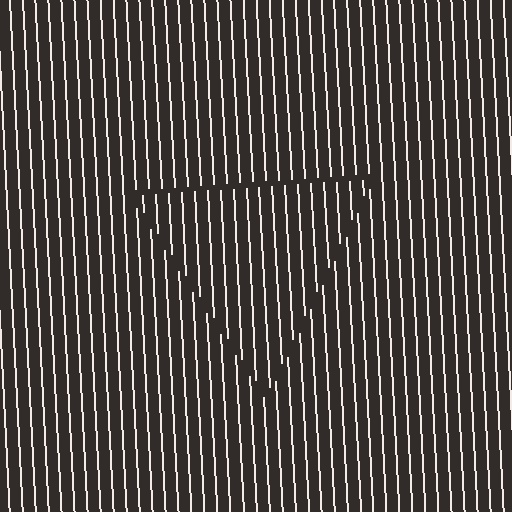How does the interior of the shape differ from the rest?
The interior of the shape contains the same grating, shifted by half a period — the contour is defined by the phase discontinuity where line-ends from the inner and outer gratings abut.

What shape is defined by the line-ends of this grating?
An illusory triangle. The interior of the shape contains the same grating, shifted by half a period — the contour is defined by the phase discontinuity where line-ends from the inner and outer gratings abut.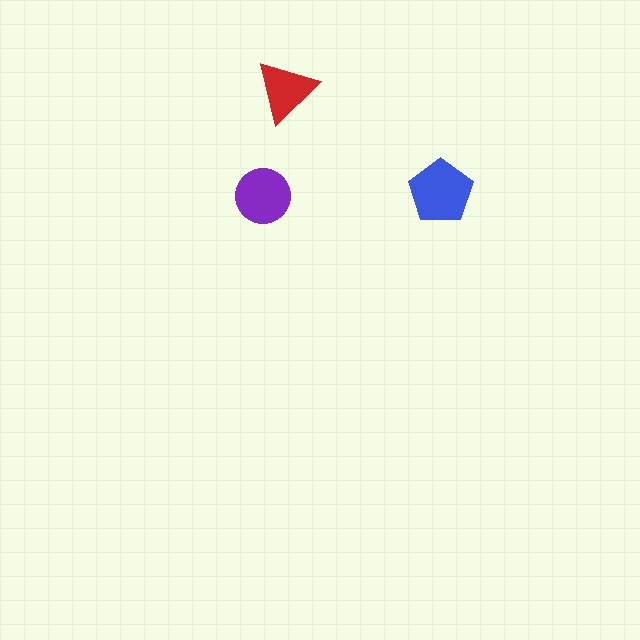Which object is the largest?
The blue pentagon.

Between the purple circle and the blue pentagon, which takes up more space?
The blue pentagon.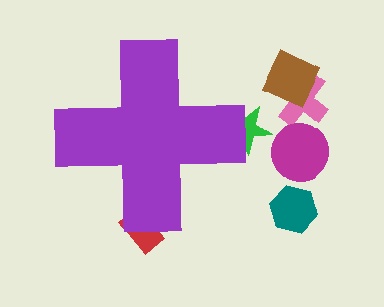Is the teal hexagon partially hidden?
No, the teal hexagon is fully visible.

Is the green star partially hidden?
Yes, the green star is partially hidden behind the purple cross.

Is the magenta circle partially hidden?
No, the magenta circle is fully visible.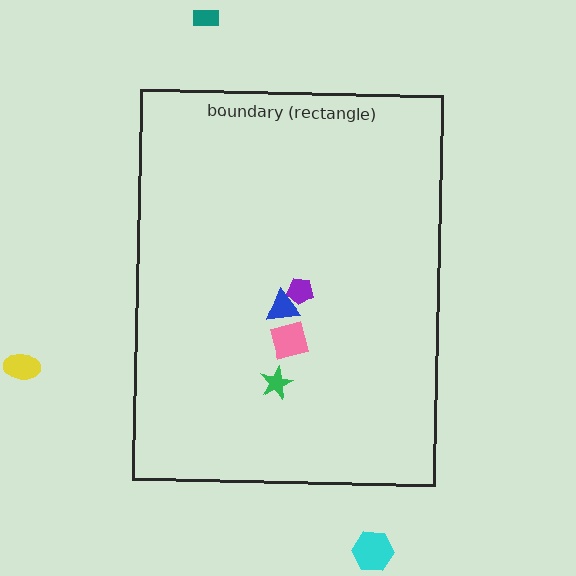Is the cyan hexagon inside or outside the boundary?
Outside.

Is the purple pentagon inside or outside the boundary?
Inside.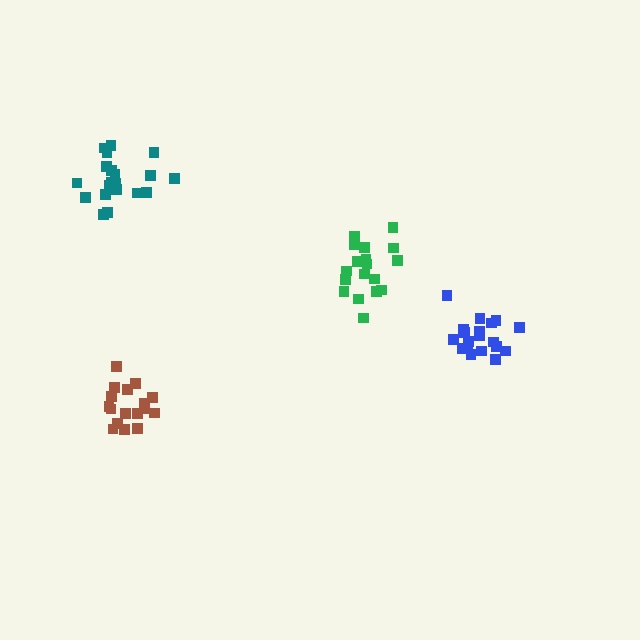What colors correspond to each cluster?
The clusters are colored: green, teal, brown, blue.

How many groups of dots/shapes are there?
There are 4 groups.